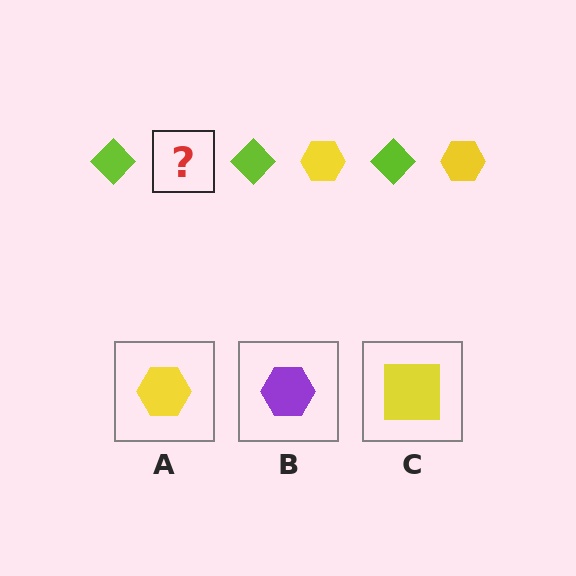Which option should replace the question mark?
Option A.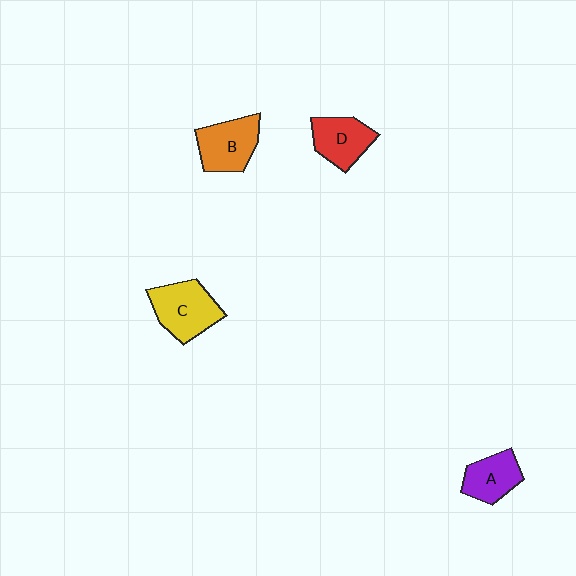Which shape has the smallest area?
Shape A (purple).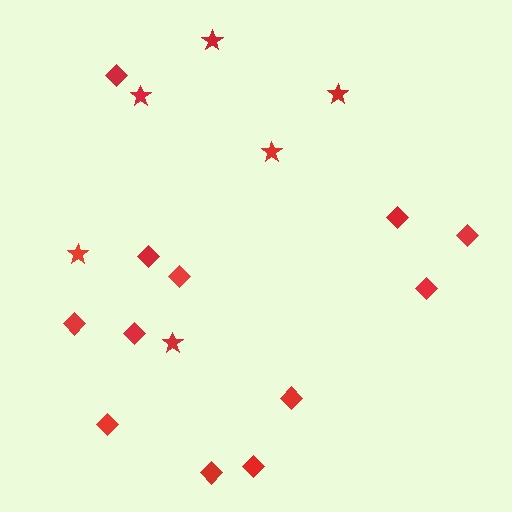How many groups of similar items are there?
There are 2 groups: one group of stars (6) and one group of diamonds (12).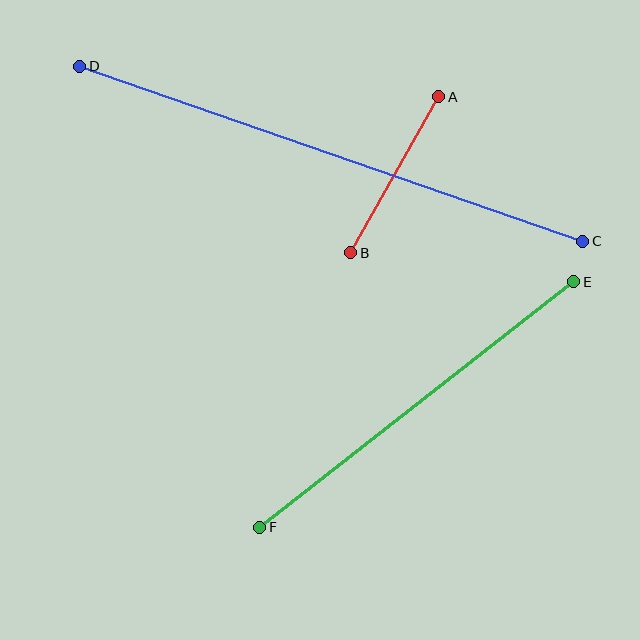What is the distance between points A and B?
The distance is approximately 179 pixels.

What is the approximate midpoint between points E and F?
The midpoint is at approximately (417, 405) pixels.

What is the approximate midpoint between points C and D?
The midpoint is at approximately (331, 154) pixels.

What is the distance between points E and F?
The distance is approximately 398 pixels.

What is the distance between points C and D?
The distance is approximately 533 pixels.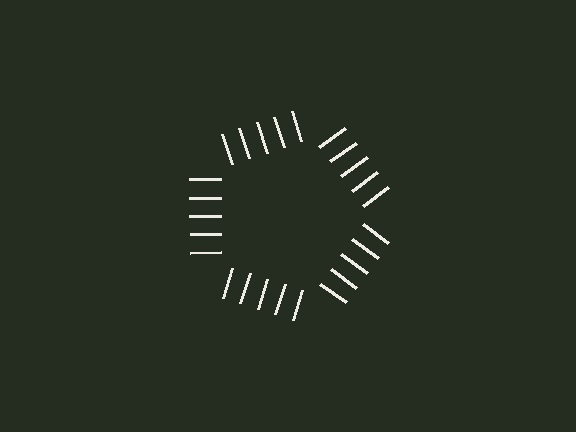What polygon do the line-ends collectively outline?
An illusory pentagon — the line segments terminate on its edges but no continuous stroke is drawn.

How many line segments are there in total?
25 — 5 along each of the 5 edges.